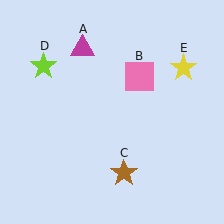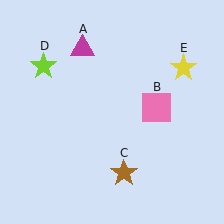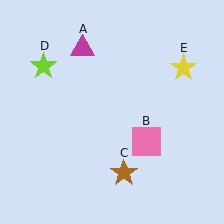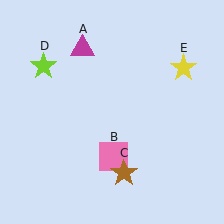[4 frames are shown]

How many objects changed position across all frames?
1 object changed position: pink square (object B).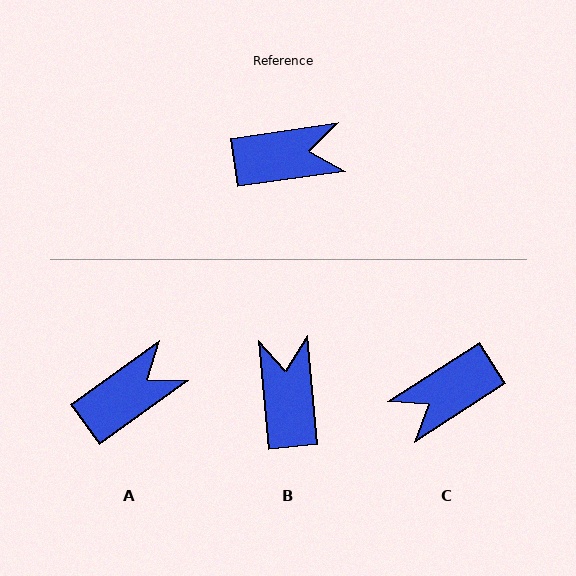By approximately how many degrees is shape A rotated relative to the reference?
Approximately 27 degrees counter-clockwise.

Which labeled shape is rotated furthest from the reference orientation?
C, about 156 degrees away.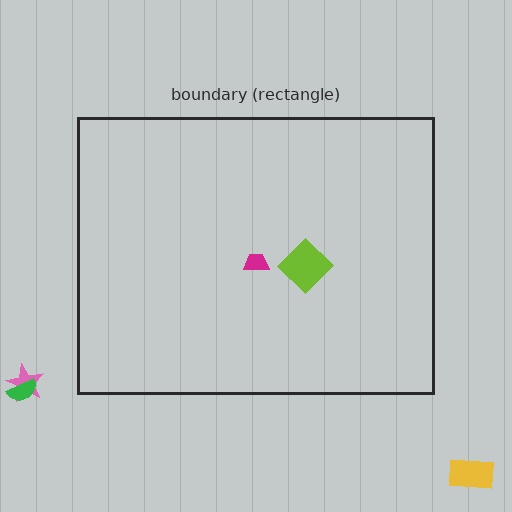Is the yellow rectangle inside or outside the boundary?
Outside.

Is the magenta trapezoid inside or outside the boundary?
Inside.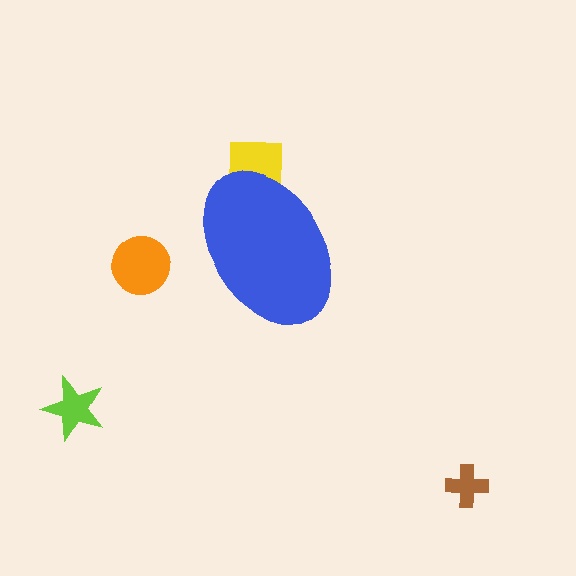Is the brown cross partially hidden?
No, the brown cross is fully visible.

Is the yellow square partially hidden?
Yes, the yellow square is partially hidden behind the blue ellipse.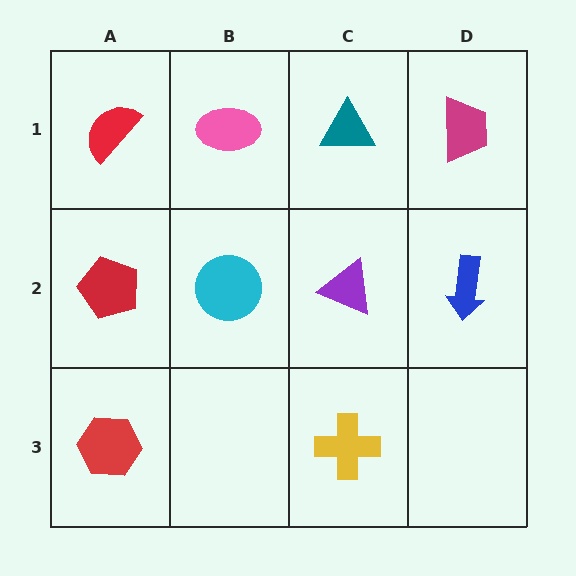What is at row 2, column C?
A purple triangle.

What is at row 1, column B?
A pink ellipse.